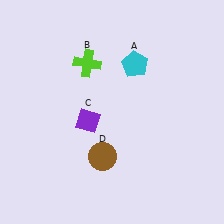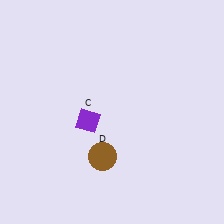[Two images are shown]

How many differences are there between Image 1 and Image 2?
There are 2 differences between the two images.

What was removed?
The cyan pentagon (A), the lime cross (B) were removed in Image 2.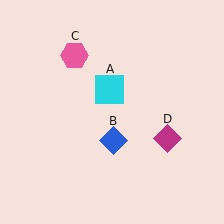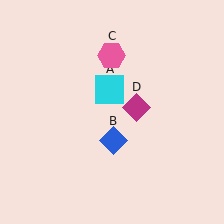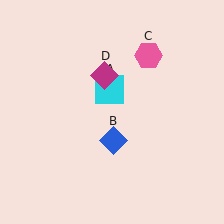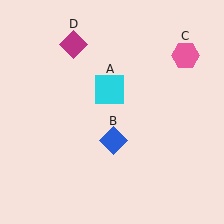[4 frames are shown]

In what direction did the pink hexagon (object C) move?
The pink hexagon (object C) moved right.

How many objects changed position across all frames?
2 objects changed position: pink hexagon (object C), magenta diamond (object D).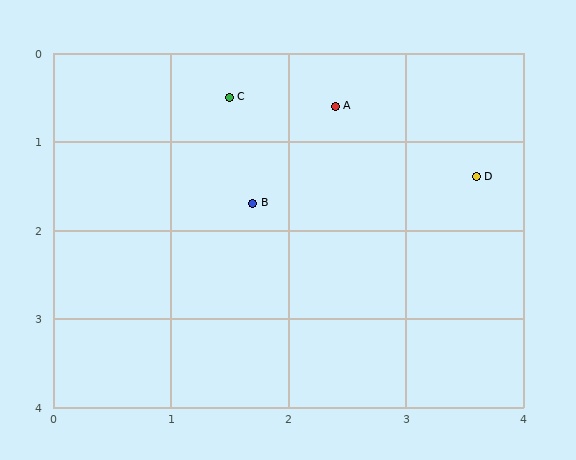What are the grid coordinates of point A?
Point A is at approximately (2.4, 0.6).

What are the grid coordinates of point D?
Point D is at approximately (3.6, 1.4).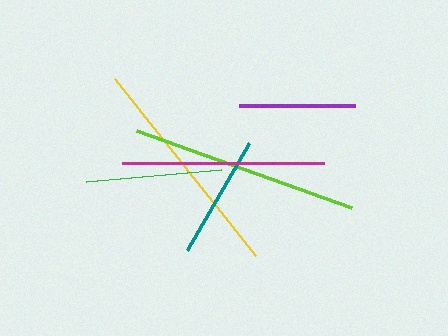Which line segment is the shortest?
The purple line is the shortest at approximately 116 pixels.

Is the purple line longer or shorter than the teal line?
The teal line is longer than the purple line.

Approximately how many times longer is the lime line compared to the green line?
The lime line is approximately 1.7 times the length of the green line.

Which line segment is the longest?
The lime line is the longest at approximately 229 pixels.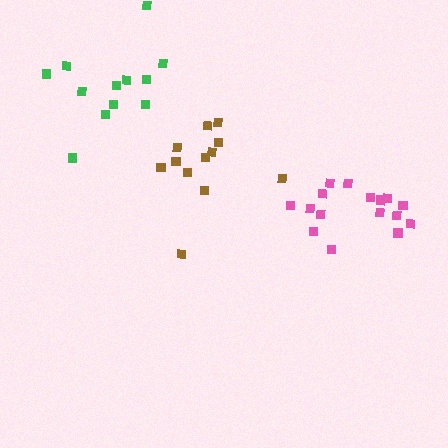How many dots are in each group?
Group 1: 16 dots, Group 2: 12 dots, Group 3: 12 dots (40 total).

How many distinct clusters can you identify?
There are 3 distinct clusters.